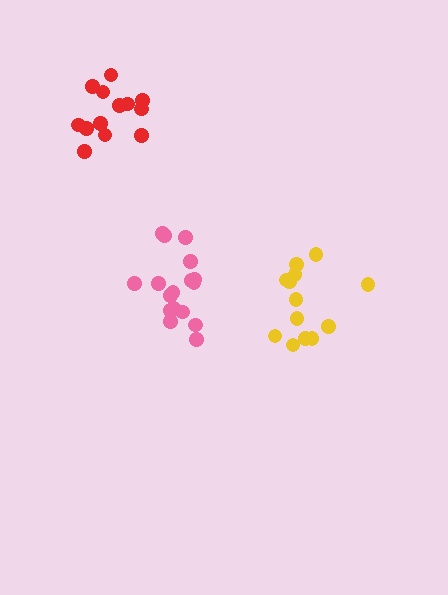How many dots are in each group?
Group 1: 13 dots, Group 2: 17 dots, Group 3: 13 dots (43 total).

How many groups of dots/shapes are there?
There are 3 groups.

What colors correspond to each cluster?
The clusters are colored: red, pink, yellow.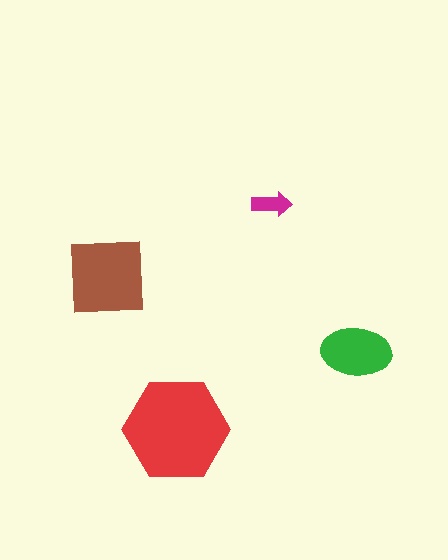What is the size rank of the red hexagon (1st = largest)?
1st.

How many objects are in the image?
There are 4 objects in the image.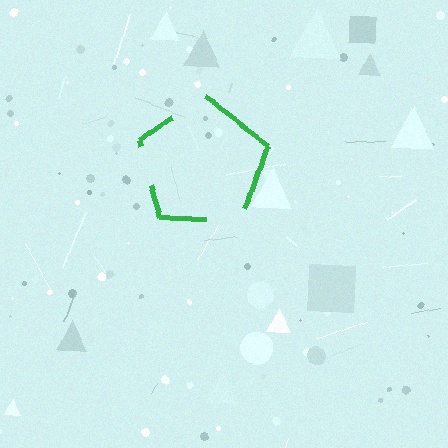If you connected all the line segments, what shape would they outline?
They would outline a pentagon.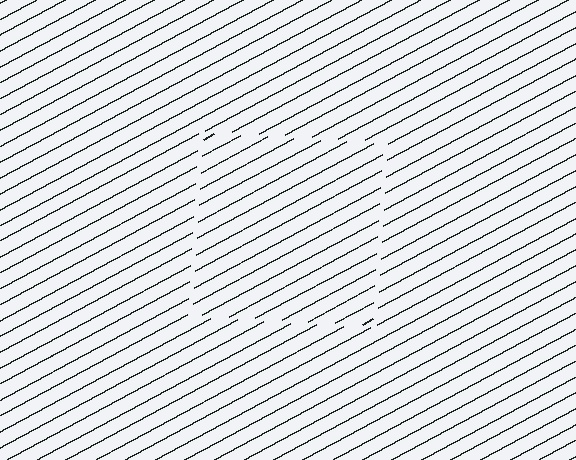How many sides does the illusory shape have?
4 sides — the line-ends trace a square.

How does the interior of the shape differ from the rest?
The interior of the shape contains the same grating, shifted by half a period — the contour is defined by the phase discontinuity where line-ends from the inner and outer gratings abut.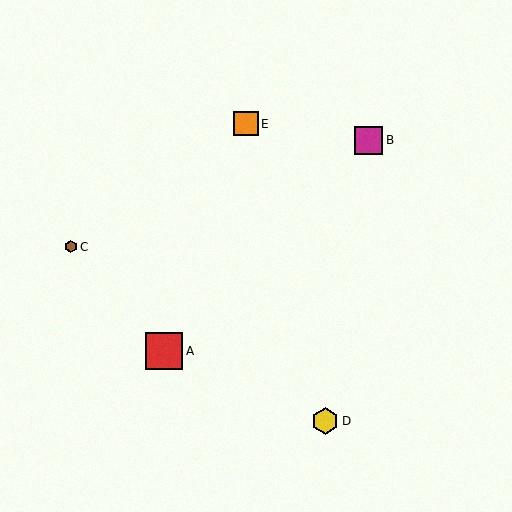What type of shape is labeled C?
Shape C is a brown hexagon.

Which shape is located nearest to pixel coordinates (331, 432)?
The yellow hexagon (labeled D) at (325, 421) is nearest to that location.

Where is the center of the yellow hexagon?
The center of the yellow hexagon is at (325, 421).